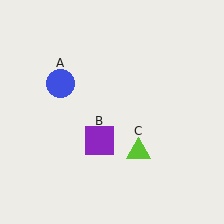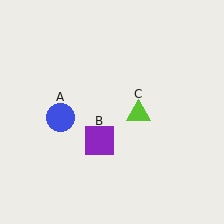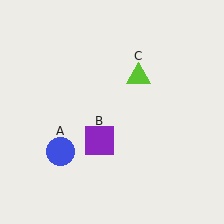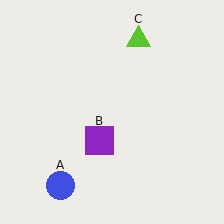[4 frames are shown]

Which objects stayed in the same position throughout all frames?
Purple square (object B) remained stationary.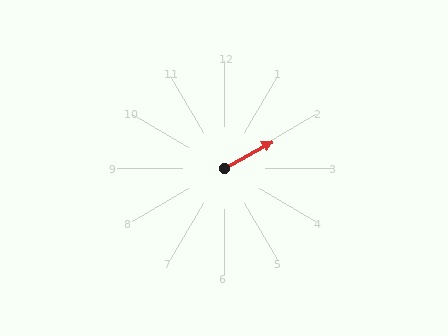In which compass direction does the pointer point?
Northeast.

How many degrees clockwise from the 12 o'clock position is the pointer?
Approximately 61 degrees.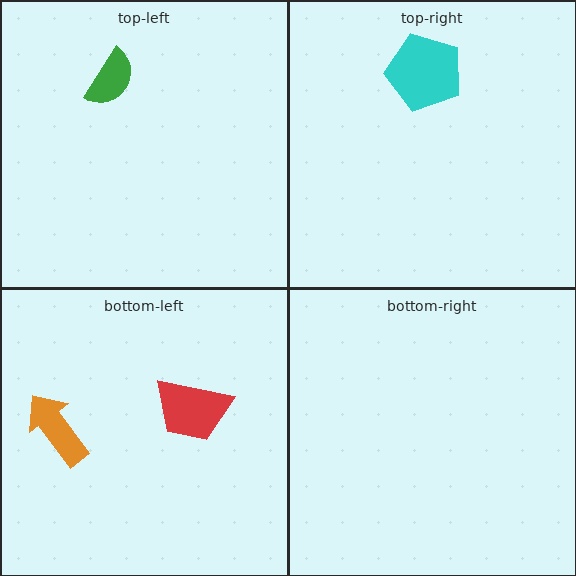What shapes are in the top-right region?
The cyan pentagon.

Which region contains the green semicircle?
The top-left region.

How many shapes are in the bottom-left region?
2.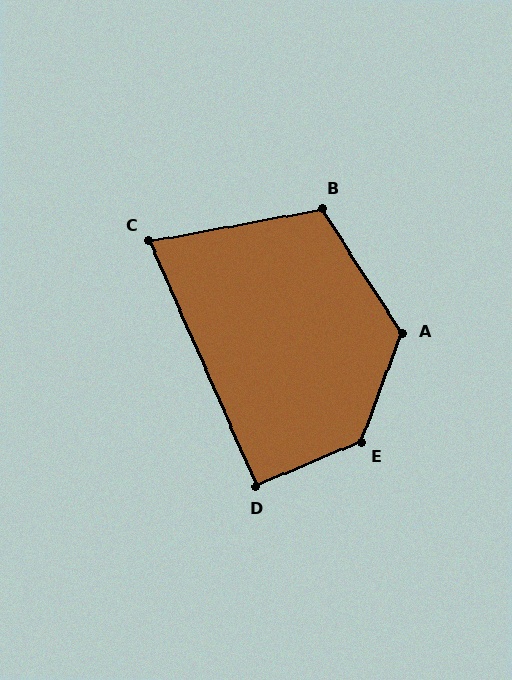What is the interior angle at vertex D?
Approximately 91 degrees (approximately right).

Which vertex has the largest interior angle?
E, at approximately 134 degrees.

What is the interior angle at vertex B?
Approximately 113 degrees (obtuse).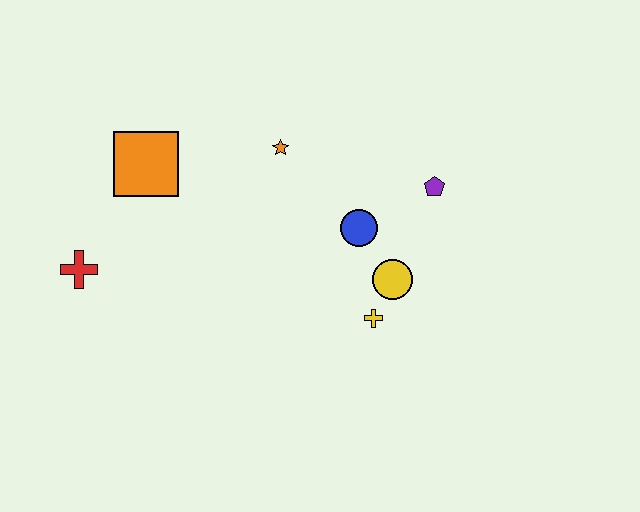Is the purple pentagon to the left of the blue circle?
No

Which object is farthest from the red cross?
The purple pentagon is farthest from the red cross.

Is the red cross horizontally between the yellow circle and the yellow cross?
No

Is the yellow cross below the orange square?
Yes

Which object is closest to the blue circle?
The yellow circle is closest to the blue circle.